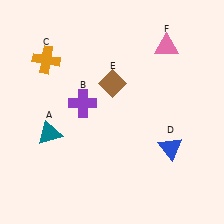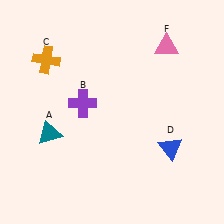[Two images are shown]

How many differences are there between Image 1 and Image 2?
There is 1 difference between the two images.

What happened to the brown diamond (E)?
The brown diamond (E) was removed in Image 2. It was in the top-right area of Image 1.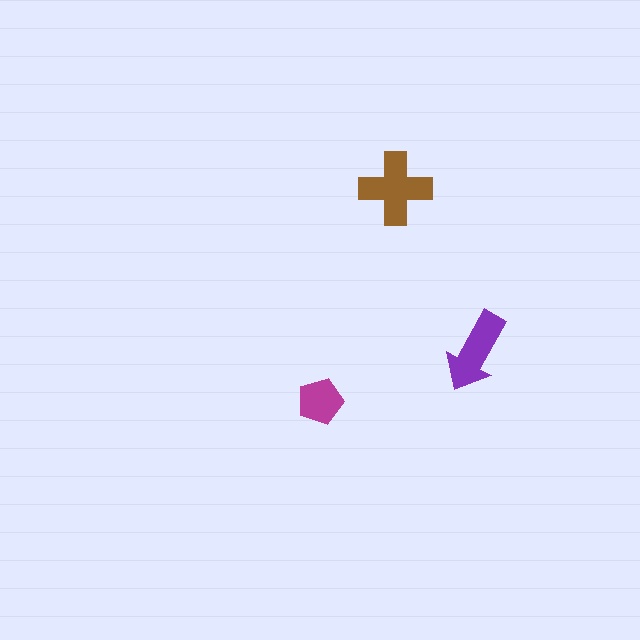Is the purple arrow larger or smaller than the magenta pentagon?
Larger.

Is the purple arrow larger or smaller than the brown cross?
Smaller.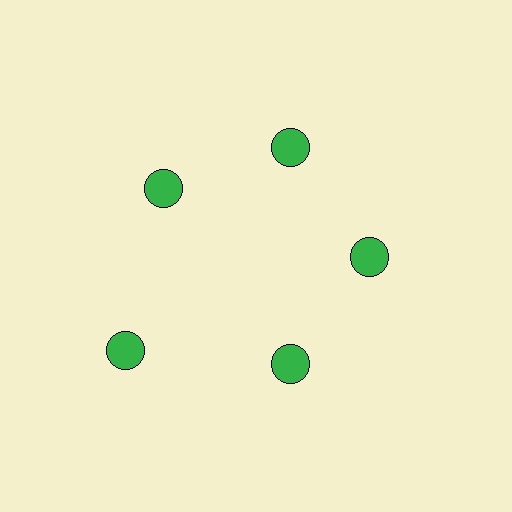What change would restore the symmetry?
The symmetry would be restored by moving it inward, back onto the ring so that all 5 circles sit at equal angles and equal distance from the center.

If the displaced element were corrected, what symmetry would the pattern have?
It would have 5-fold rotational symmetry — the pattern would map onto itself every 72 degrees.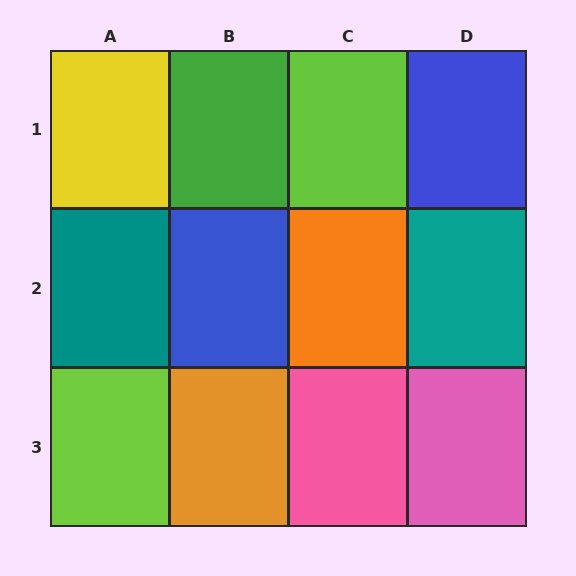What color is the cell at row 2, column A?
Teal.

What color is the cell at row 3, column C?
Pink.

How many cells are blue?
2 cells are blue.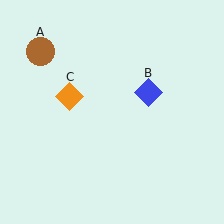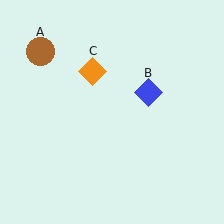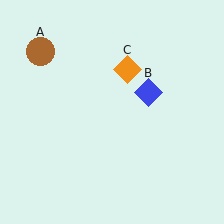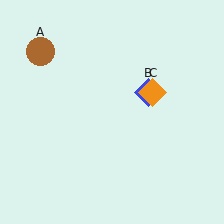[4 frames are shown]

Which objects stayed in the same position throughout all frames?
Brown circle (object A) and blue diamond (object B) remained stationary.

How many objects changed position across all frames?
1 object changed position: orange diamond (object C).